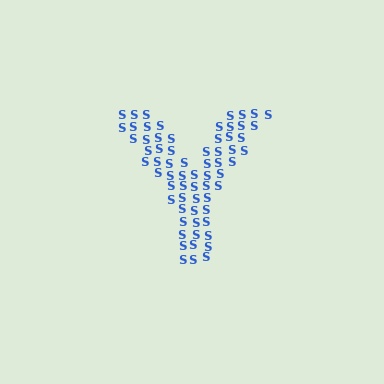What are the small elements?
The small elements are letter S's.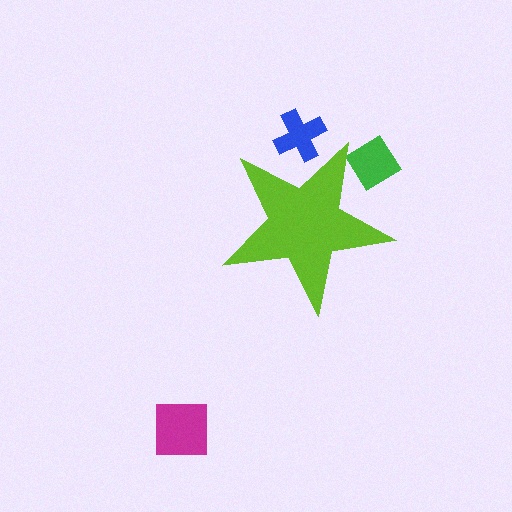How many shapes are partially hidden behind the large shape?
2 shapes are partially hidden.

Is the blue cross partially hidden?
Yes, the blue cross is partially hidden behind the lime star.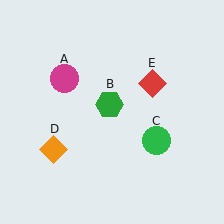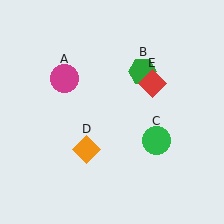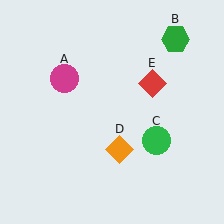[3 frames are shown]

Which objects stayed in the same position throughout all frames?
Magenta circle (object A) and green circle (object C) and red diamond (object E) remained stationary.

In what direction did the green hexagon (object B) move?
The green hexagon (object B) moved up and to the right.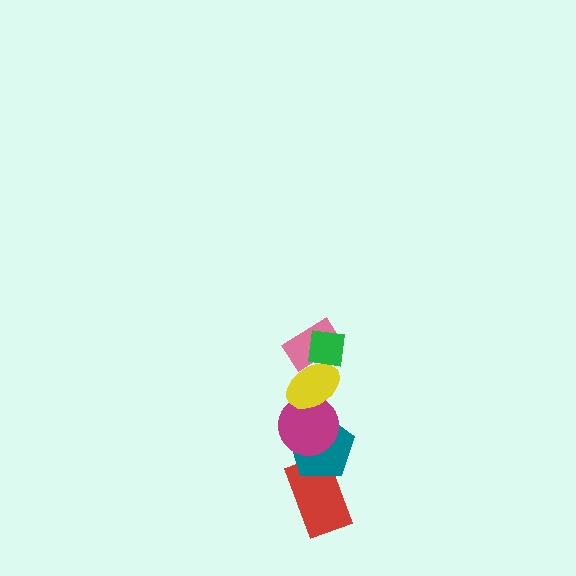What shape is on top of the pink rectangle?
The green square is on top of the pink rectangle.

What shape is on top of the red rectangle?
The teal pentagon is on top of the red rectangle.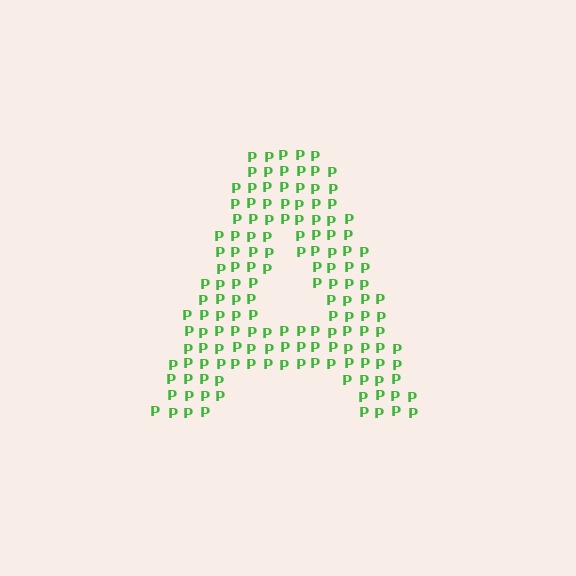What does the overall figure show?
The overall figure shows the letter A.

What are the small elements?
The small elements are letter P's.